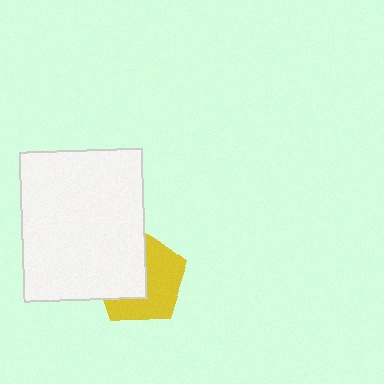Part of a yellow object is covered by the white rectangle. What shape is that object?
It is a pentagon.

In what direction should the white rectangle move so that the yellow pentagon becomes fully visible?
The white rectangle should move toward the upper-left. That is the shortest direction to clear the overlap and leave the yellow pentagon fully visible.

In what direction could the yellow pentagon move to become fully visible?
The yellow pentagon could move toward the lower-right. That would shift it out from behind the white rectangle entirely.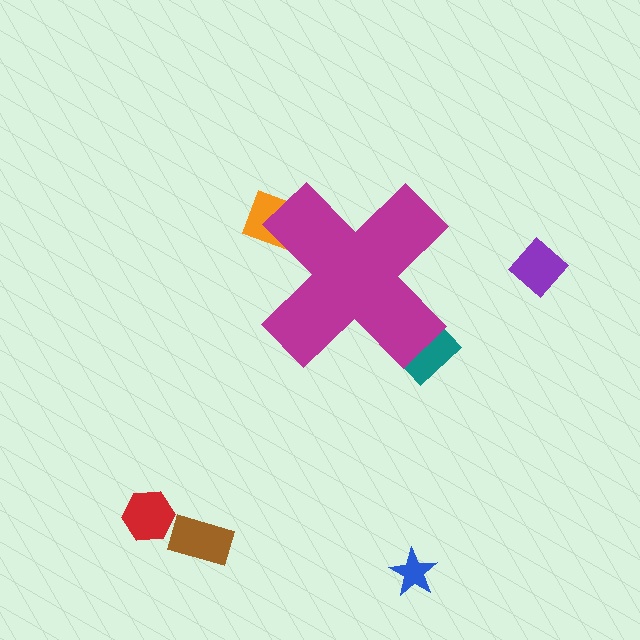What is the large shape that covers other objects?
A magenta cross.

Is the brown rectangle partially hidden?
No, the brown rectangle is fully visible.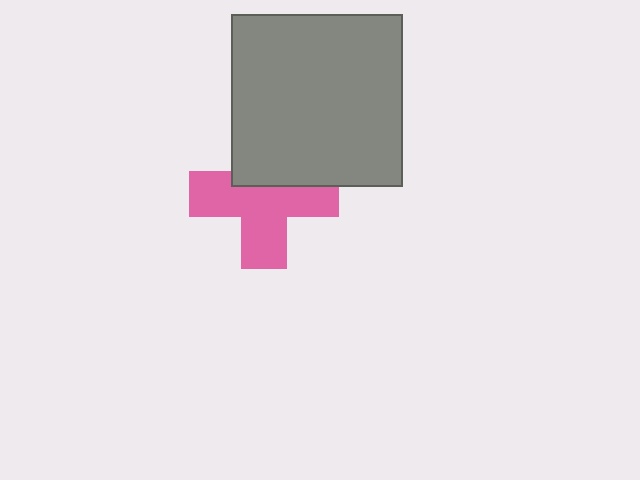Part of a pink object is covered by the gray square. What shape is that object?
It is a cross.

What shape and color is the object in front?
The object in front is a gray square.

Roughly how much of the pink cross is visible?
About half of it is visible (roughly 65%).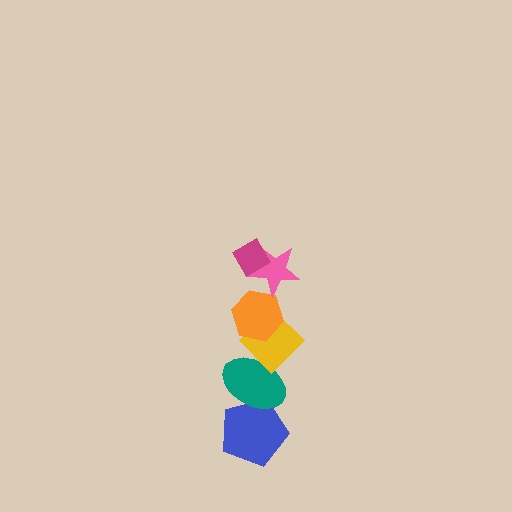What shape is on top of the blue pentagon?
The teal ellipse is on top of the blue pentagon.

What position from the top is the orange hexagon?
The orange hexagon is 3rd from the top.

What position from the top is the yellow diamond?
The yellow diamond is 4th from the top.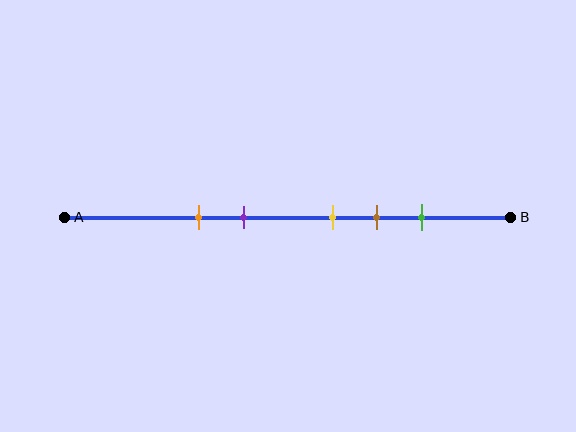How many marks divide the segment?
There are 5 marks dividing the segment.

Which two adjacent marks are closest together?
The yellow and brown marks are the closest adjacent pair.